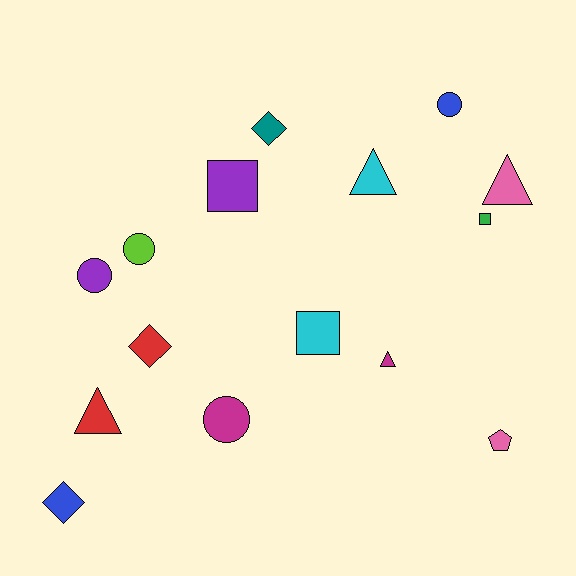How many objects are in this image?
There are 15 objects.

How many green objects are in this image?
There is 1 green object.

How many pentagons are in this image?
There is 1 pentagon.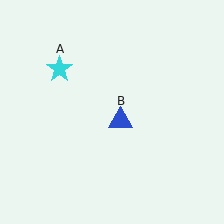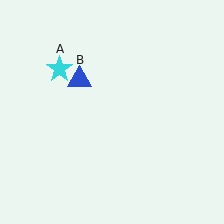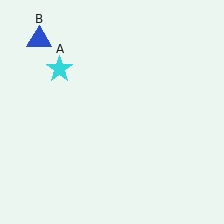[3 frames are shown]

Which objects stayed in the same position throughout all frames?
Cyan star (object A) remained stationary.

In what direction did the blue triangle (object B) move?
The blue triangle (object B) moved up and to the left.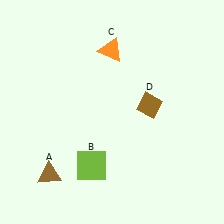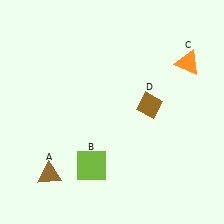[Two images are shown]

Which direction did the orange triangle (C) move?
The orange triangle (C) moved right.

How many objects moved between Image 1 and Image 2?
1 object moved between the two images.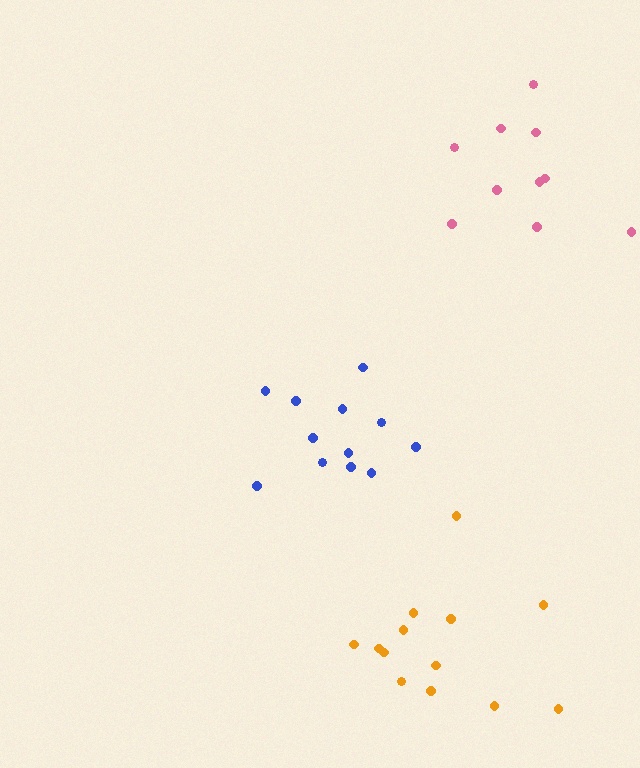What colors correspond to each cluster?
The clusters are colored: orange, blue, pink.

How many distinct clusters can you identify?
There are 3 distinct clusters.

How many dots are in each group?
Group 1: 13 dots, Group 2: 12 dots, Group 3: 10 dots (35 total).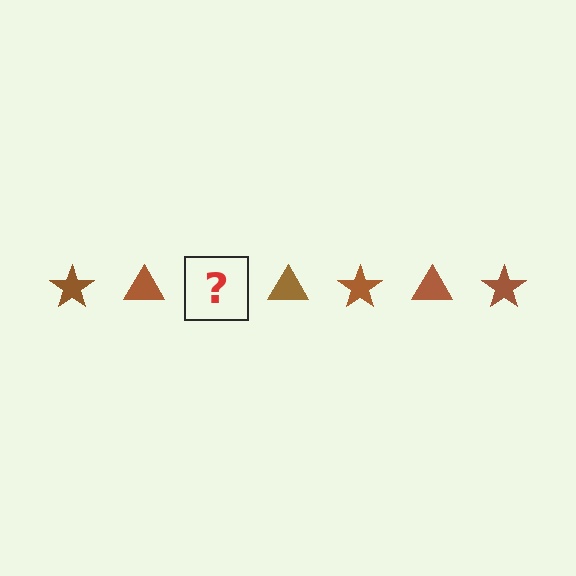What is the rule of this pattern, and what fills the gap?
The rule is that the pattern cycles through star, triangle shapes in brown. The gap should be filled with a brown star.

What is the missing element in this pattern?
The missing element is a brown star.